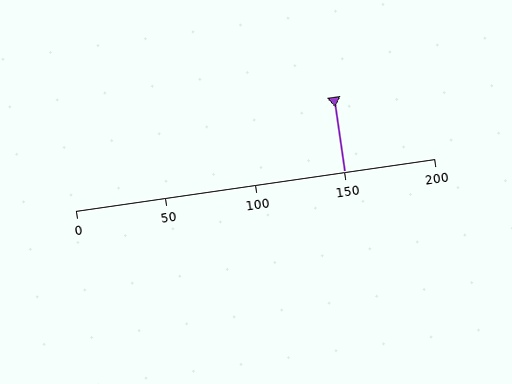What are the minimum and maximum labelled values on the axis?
The axis runs from 0 to 200.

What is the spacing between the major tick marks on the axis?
The major ticks are spaced 50 apart.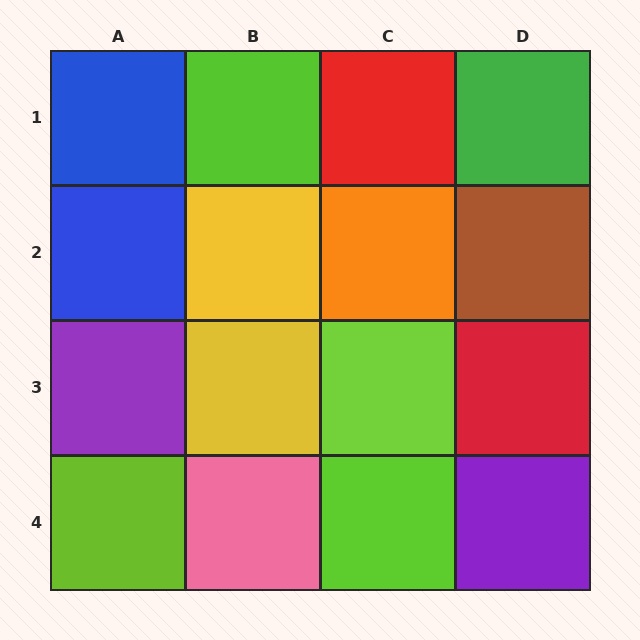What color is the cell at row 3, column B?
Yellow.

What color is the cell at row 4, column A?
Lime.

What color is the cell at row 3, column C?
Lime.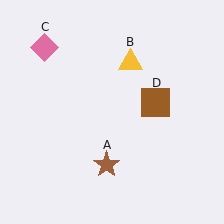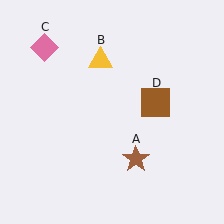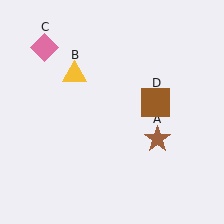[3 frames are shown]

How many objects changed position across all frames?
2 objects changed position: brown star (object A), yellow triangle (object B).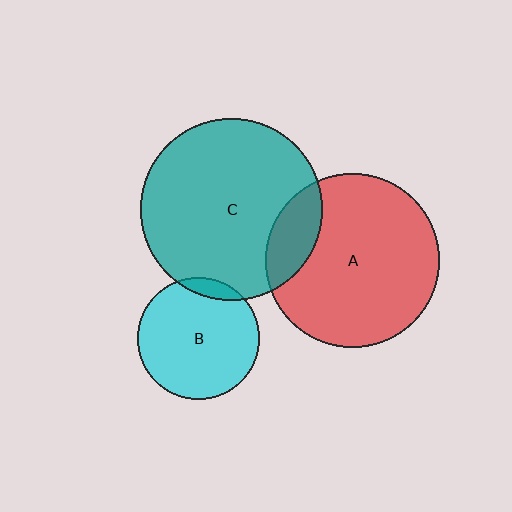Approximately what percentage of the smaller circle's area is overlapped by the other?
Approximately 15%.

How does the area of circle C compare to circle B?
Approximately 2.2 times.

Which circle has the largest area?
Circle C (teal).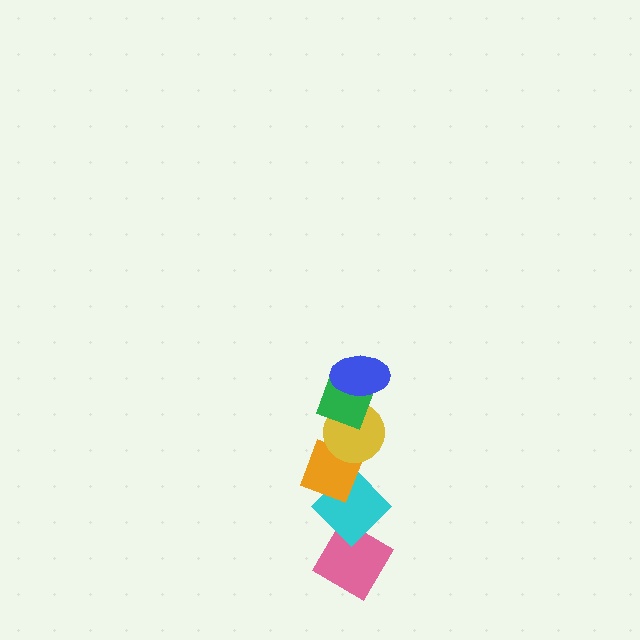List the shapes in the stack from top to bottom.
From top to bottom: the blue ellipse, the green diamond, the yellow circle, the orange diamond, the cyan diamond, the pink diamond.